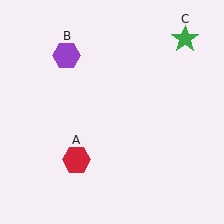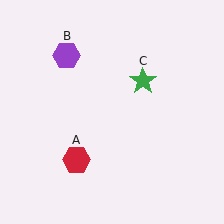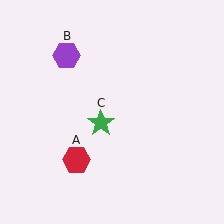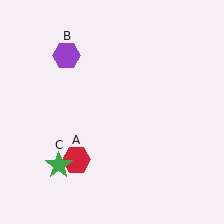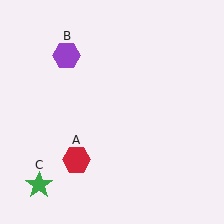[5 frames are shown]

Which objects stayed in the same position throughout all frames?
Red hexagon (object A) and purple hexagon (object B) remained stationary.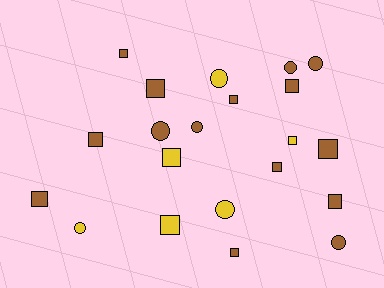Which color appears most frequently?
Brown, with 15 objects.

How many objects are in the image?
There are 21 objects.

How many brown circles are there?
There are 5 brown circles.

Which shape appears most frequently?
Square, with 13 objects.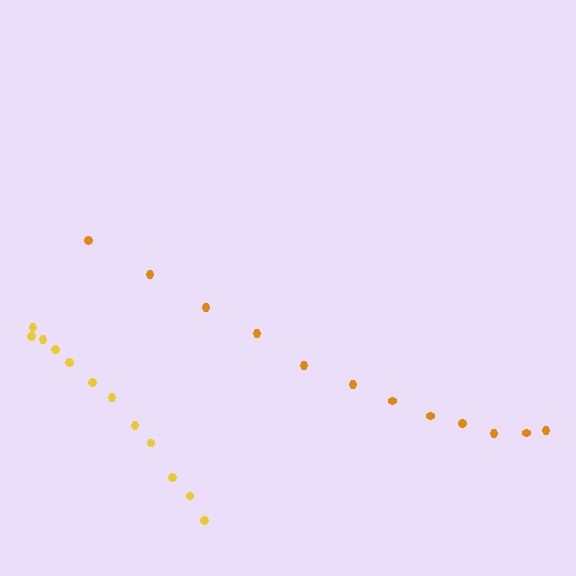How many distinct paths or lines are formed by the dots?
There are 2 distinct paths.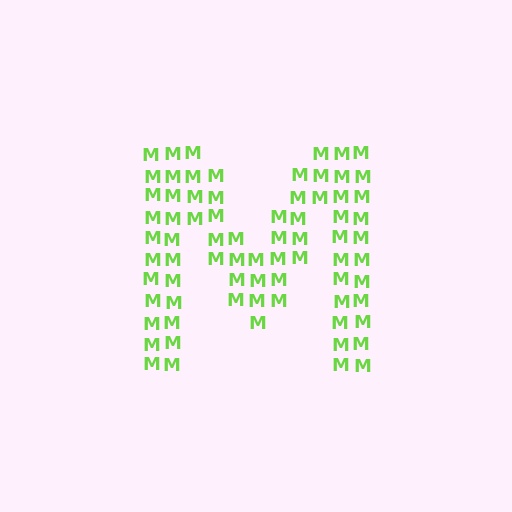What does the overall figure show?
The overall figure shows the letter M.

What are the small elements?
The small elements are letter M's.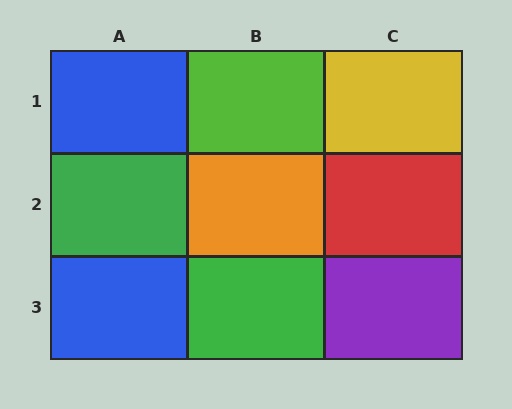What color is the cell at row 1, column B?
Lime.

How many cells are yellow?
1 cell is yellow.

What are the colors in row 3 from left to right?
Blue, green, purple.